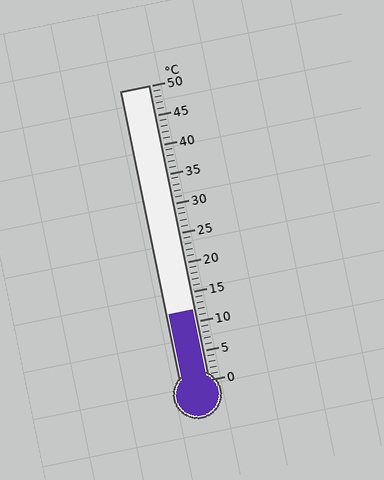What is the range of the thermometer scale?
The thermometer scale ranges from 0°C to 50°C.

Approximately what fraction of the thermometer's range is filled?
The thermometer is filled to approximately 25% of its range.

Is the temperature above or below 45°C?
The temperature is below 45°C.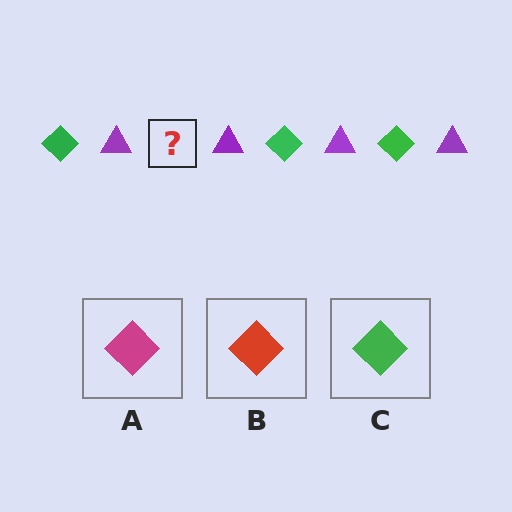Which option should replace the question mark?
Option C.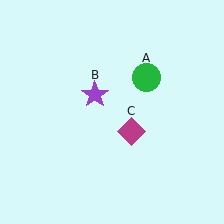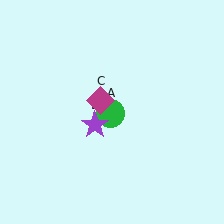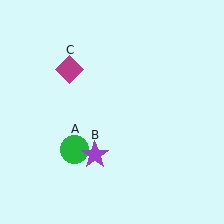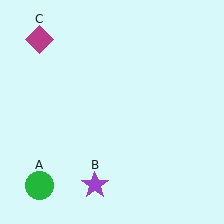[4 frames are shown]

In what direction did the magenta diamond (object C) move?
The magenta diamond (object C) moved up and to the left.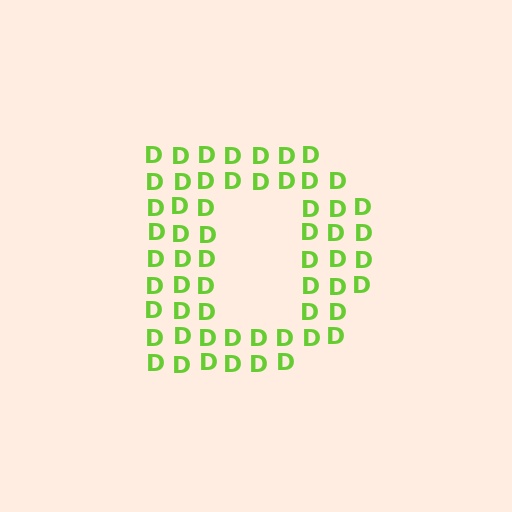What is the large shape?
The large shape is the letter D.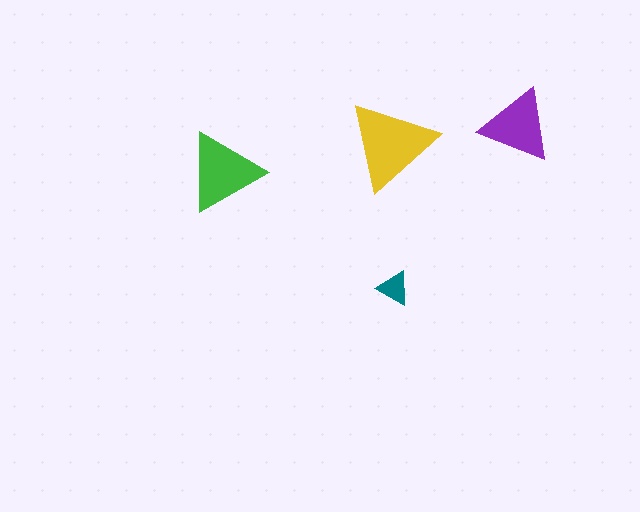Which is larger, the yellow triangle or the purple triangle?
The yellow one.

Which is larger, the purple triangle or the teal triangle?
The purple one.